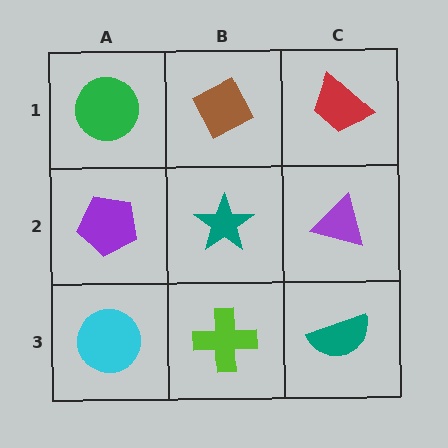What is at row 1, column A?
A green circle.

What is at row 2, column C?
A purple triangle.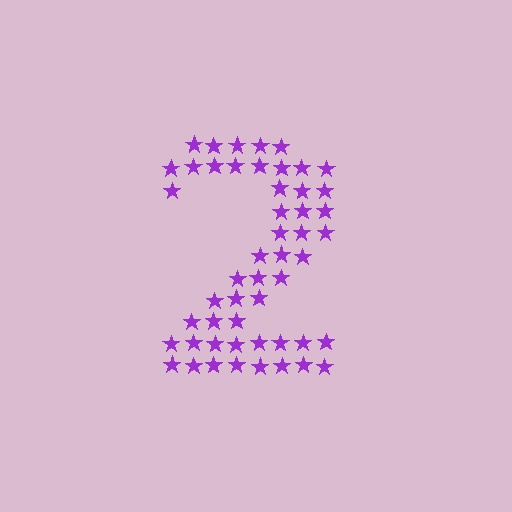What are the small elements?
The small elements are stars.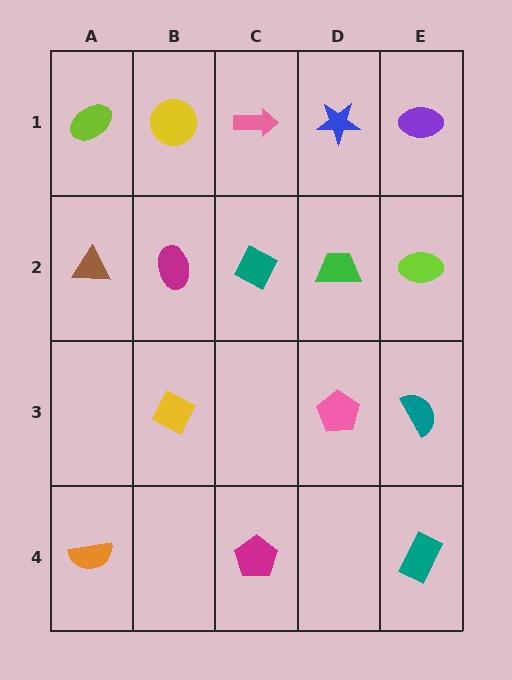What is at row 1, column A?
A lime ellipse.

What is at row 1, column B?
A yellow circle.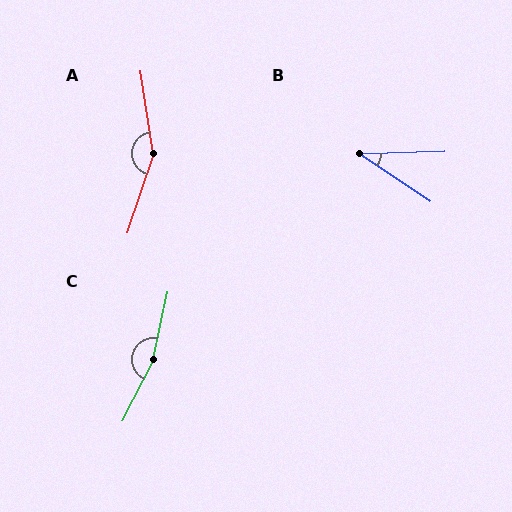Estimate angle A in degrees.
Approximately 153 degrees.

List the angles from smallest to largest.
B (36°), A (153°), C (166°).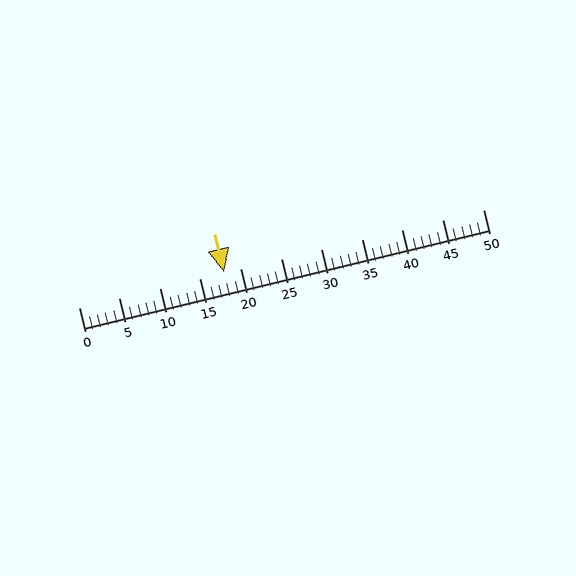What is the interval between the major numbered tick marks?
The major tick marks are spaced 5 units apart.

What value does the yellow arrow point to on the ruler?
The yellow arrow points to approximately 18.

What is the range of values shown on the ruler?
The ruler shows values from 0 to 50.